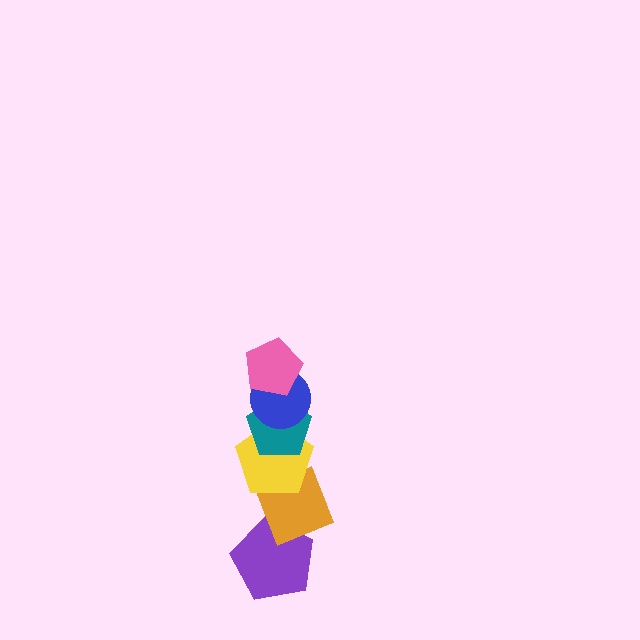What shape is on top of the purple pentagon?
The orange diamond is on top of the purple pentagon.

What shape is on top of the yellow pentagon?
The teal pentagon is on top of the yellow pentagon.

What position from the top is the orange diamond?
The orange diamond is 5th from the top.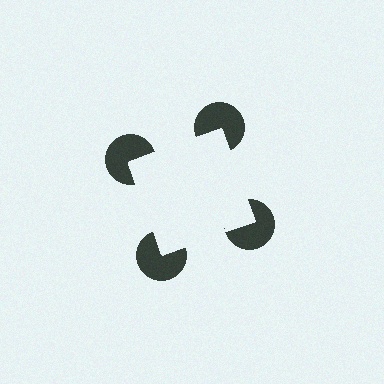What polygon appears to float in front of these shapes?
An illusory square — its edges are inferred from the aligned wedge cuts in the pac-man discs, not physically drawn.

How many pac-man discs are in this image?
There are 4 — one at each vertex of the illusory square.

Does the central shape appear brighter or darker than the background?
It typically appears slightly brighter than the background, even though no actual brightness change is drawn.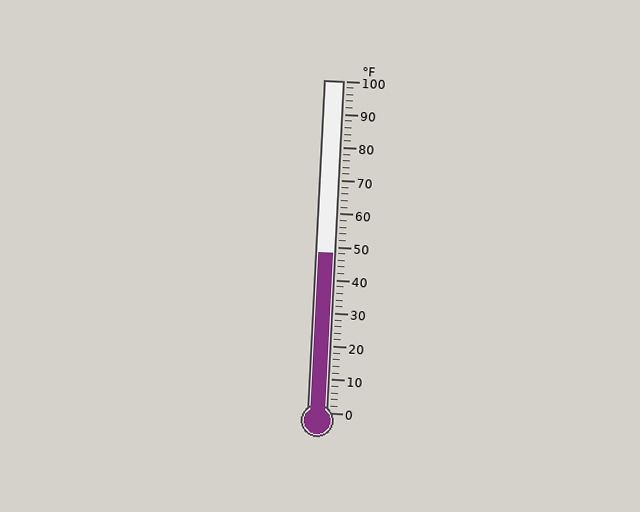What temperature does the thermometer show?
The thermometer shows approximately 48°F.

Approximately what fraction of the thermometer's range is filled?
The thermometer is filled to approximately 50% of its range.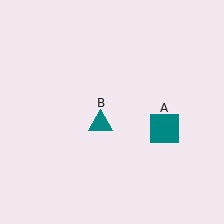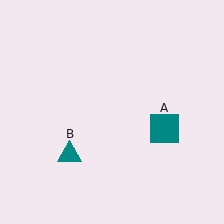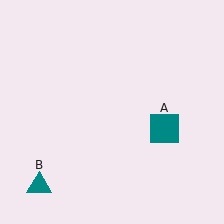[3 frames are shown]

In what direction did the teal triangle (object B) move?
The teal triangle (object B) moved down and to the left.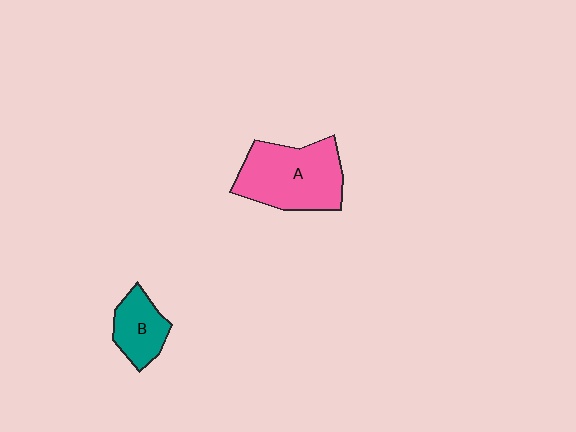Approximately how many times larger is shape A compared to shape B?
Approximately 2.0 times.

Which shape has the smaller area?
Shape B (teal).